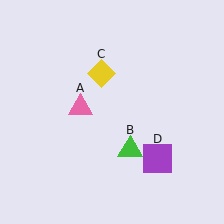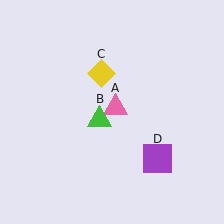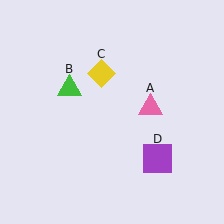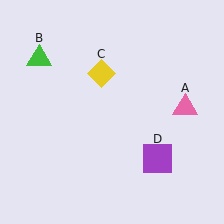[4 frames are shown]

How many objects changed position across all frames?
2 objects changed position: pink triangle (object A), green triangle (object B).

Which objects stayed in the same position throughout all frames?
Yellow diamond (object C) and purple square (object D) remained stationary.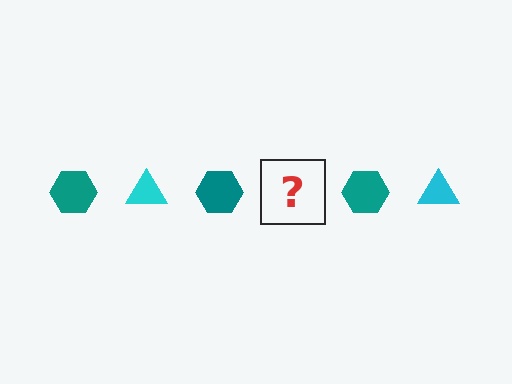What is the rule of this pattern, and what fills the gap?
The rule is that the pattern alternates between teal hexagon and cyan triangle. The gap should be filled with a cyan triangle.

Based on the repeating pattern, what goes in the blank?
The blank should be a cyan triangle.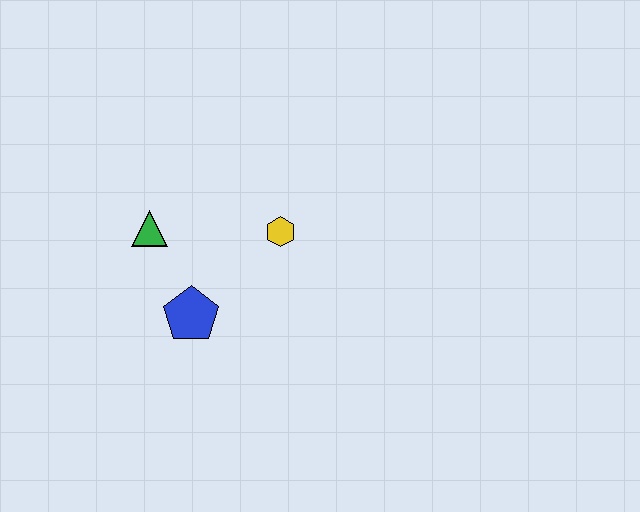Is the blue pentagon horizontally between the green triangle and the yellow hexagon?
Yes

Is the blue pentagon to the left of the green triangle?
No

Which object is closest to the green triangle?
The blue pentagon is closest to the green triangle.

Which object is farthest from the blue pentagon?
The yellow hexagon is farthest from the blue pentagon.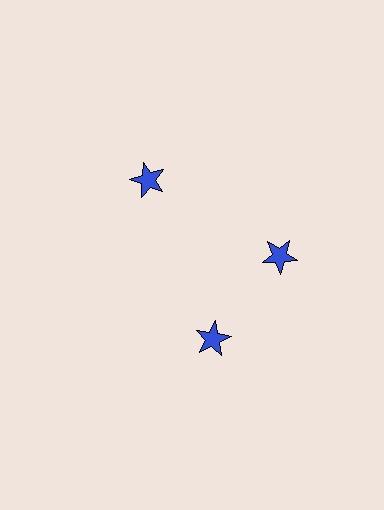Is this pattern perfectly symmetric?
No. The 3 blue stars are arranged in a ring, but one element near the 7 o'clock position is rotated out of alignment along the ring, breaking the 3-fold rotational symmetry.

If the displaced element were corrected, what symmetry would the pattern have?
It would have 3-fold rotational symmetry — the pattern would map onto itself every 120 degrees.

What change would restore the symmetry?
The symmetry would be restored by rotating it back into even spacing with its neighbors so that all 3 stars sit at equal angles and equal distance from the center.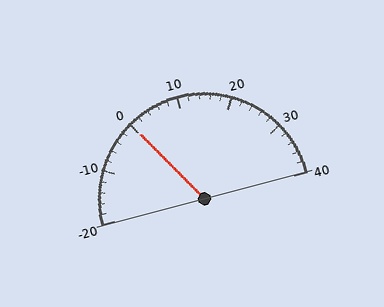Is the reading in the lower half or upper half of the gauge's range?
The reading is in the lower half of the range (-20 to 40).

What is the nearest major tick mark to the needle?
The nearest major tick mark is 0.